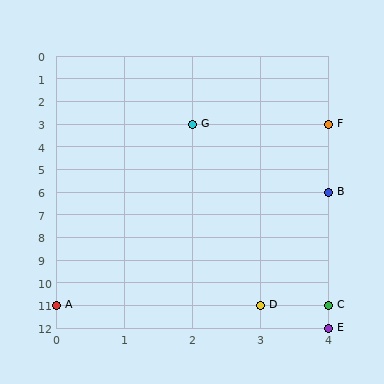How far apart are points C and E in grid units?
Points C and E are 1 row apart.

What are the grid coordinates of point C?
Point C is at grid coordinates (4, 11).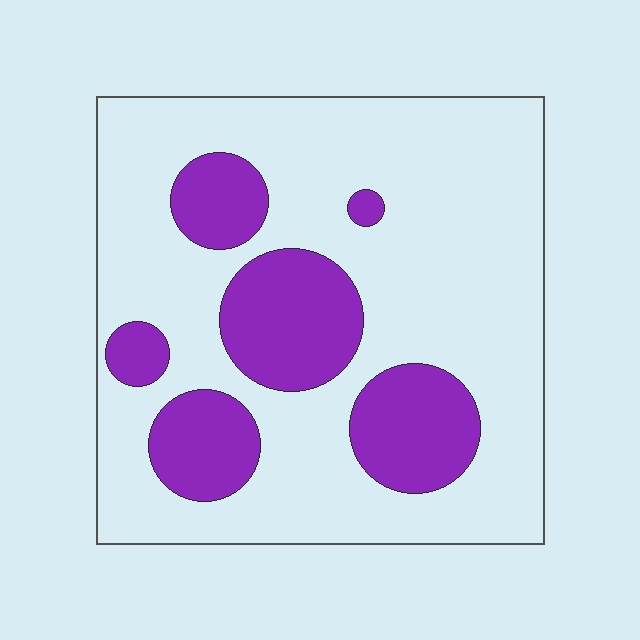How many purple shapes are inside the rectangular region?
6.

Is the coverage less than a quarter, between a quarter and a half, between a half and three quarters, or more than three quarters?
Between a quarter and a half.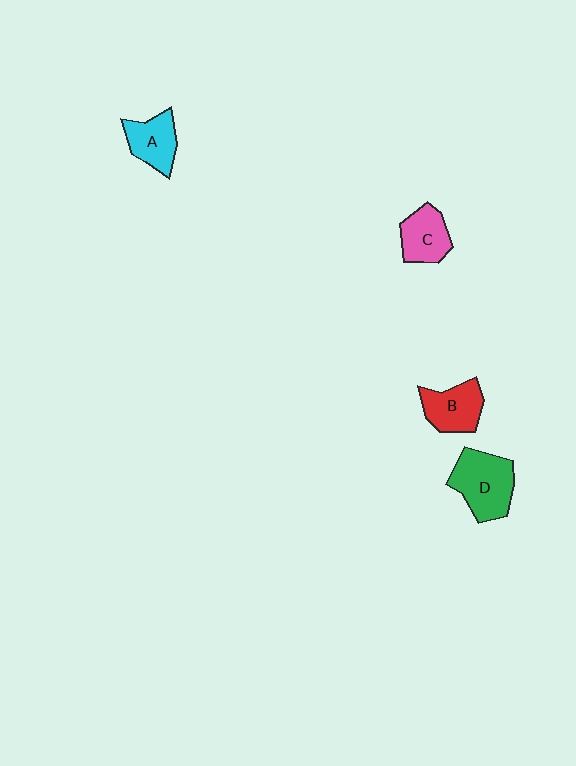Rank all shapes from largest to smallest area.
From largest to smallest: D (green), B (red), C (pink), A (cyan).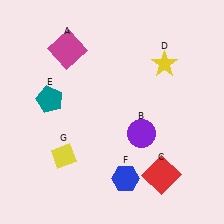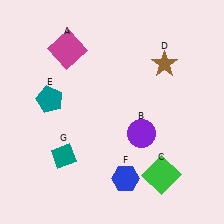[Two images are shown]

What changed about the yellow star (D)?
In Image 1, D is yellow. In Image 2, it changed to brown.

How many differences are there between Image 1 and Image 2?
There are 3 differences between the two images.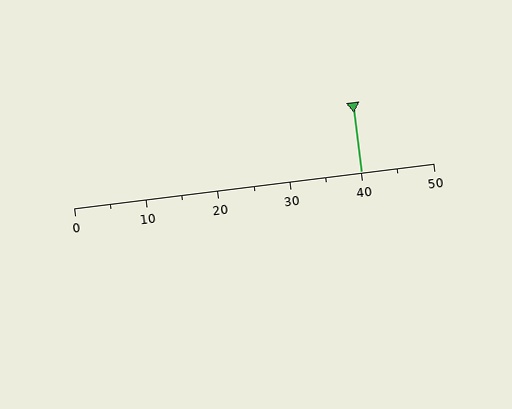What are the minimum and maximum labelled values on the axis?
The axis runs from 0 to 50.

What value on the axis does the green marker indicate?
The marker indicates approximately 40.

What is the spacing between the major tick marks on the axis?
The major ticks are spaced 10 apart.